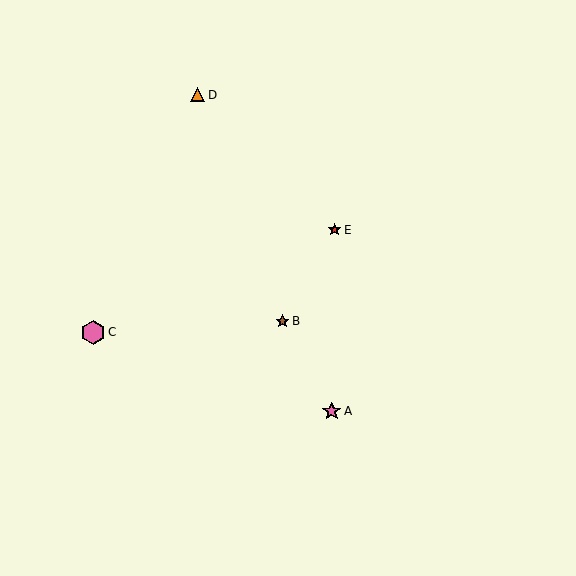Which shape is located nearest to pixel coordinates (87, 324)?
The pink hexagon (labeled C) at (93, 332) is nearest to that location.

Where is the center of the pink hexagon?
The center of the pink hexagon is at (93, 332).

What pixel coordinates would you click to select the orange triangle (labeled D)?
Click at (198, 95) to select the orange triangle D.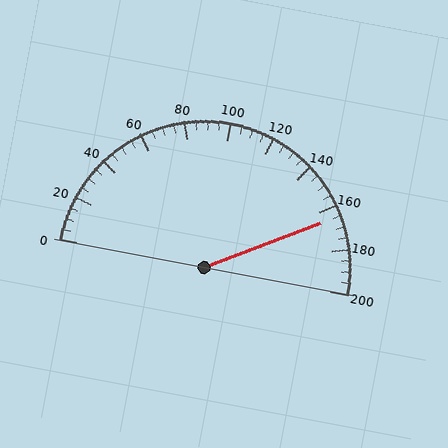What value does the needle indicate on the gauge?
The needle indicates approximately 165.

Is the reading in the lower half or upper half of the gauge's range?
The reading is in the upper half of the range (0 to 200).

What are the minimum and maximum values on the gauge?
The gauge ranges from 0 to 200.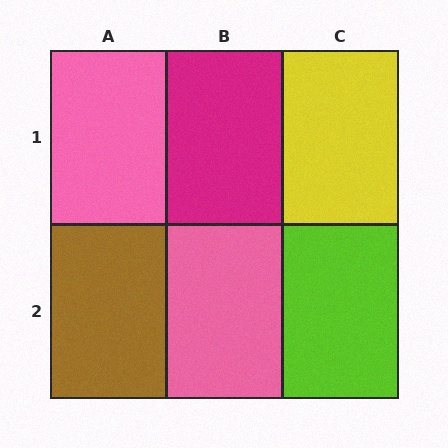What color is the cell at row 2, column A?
Brown.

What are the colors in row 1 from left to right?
Pink, magenta, yellow.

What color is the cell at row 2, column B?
Pink.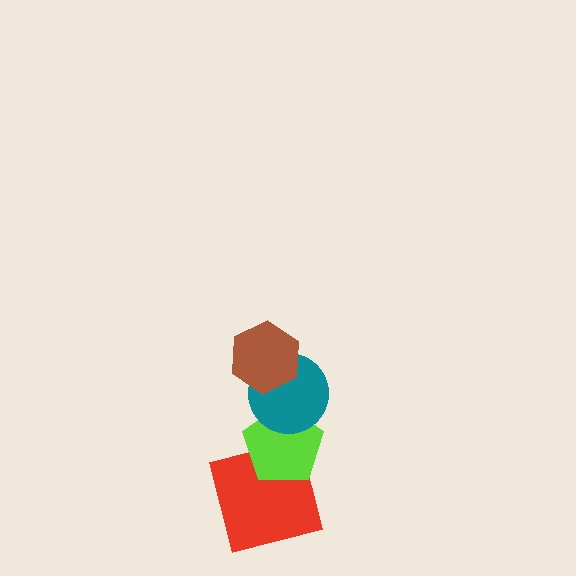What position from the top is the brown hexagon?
The brown hexagon is 1st from the top.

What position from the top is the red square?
The red square is 4th from the top.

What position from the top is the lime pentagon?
The lime pentagon is 3rd from the top.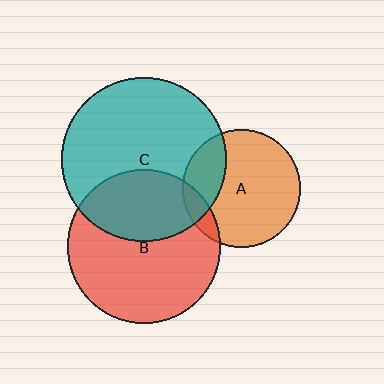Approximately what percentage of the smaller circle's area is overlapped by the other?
Approximately 35%.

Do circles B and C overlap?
Yes.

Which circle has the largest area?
Circle C (teal).